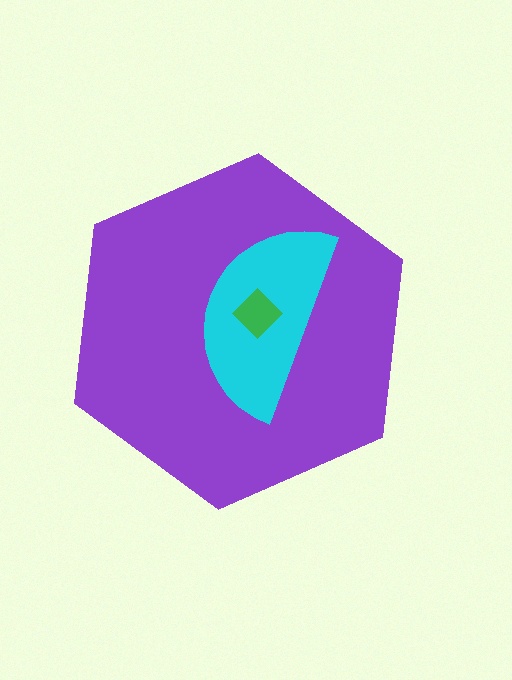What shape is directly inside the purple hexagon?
The cyan semicircle.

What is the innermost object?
The green diamond.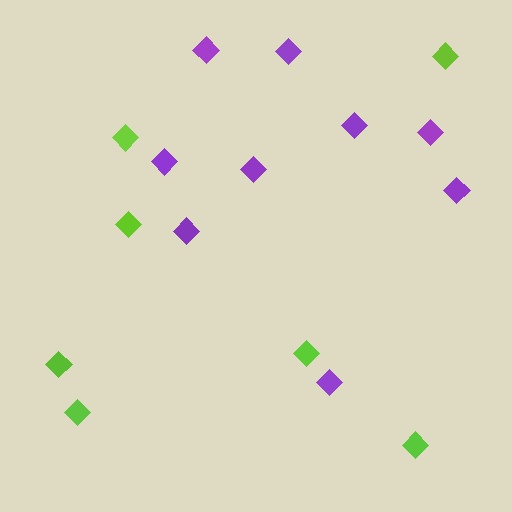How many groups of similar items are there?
There are 2 groups: one group of lime diamonds (7) and one group of purple diamonds (9).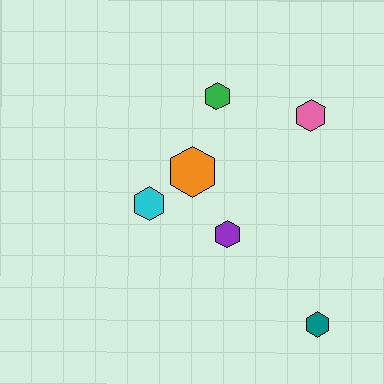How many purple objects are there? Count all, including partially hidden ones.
There is 1 purple object.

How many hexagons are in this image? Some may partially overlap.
There are 6 hexagons.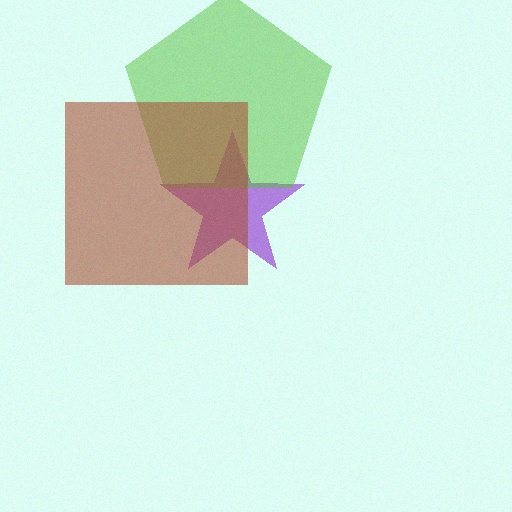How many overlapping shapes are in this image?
There are 3 overlapping shapes in the image.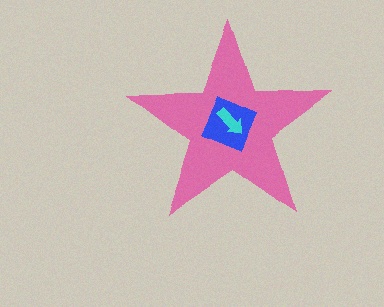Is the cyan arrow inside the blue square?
Yes.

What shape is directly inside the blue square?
The cyan arrow.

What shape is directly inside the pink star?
The blue square.